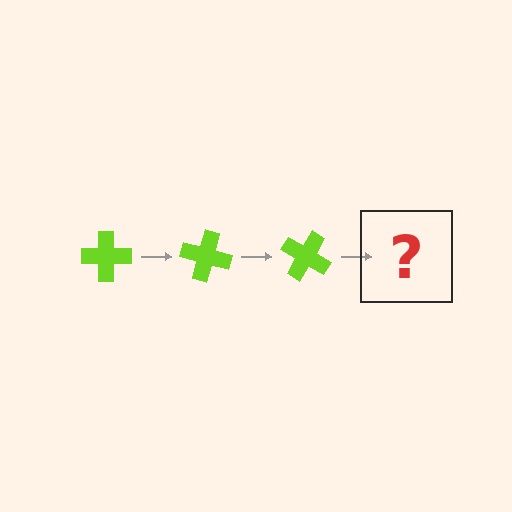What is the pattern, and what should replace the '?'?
The pattern is that the cross rotates 15 degrees each step. The '?' should be a lime cross rotated 45 degrees.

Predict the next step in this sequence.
The next step is a lime cross rotated 45 degrees.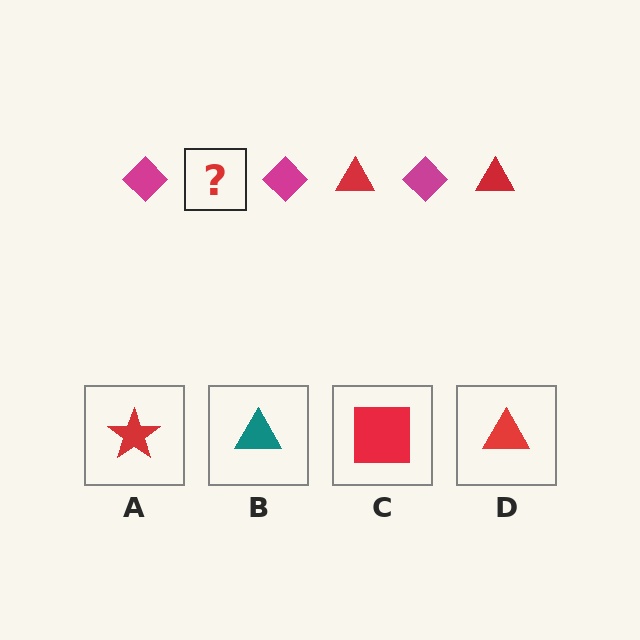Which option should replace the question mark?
Option D.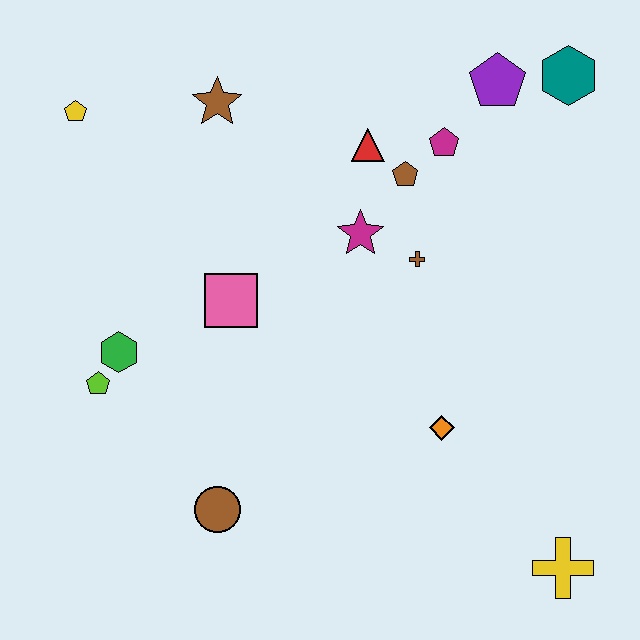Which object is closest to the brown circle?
The lime pentagon is closest to the brown circle.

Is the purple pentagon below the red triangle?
No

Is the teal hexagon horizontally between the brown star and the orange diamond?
No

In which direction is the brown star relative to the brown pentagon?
The brown star is to the left of the brown pentagon.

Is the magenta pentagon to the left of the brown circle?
No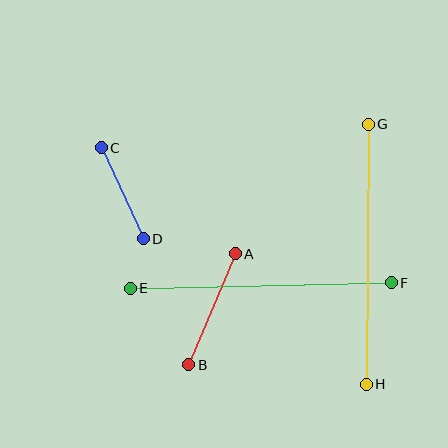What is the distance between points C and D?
The distance is approximately 100 pixels.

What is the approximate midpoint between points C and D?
The midpoint is at approximately (122, 193) pixels.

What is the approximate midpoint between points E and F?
The midpoint is at approximately (261, 285) pixels.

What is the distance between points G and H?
The distance is approximately 260 pixels.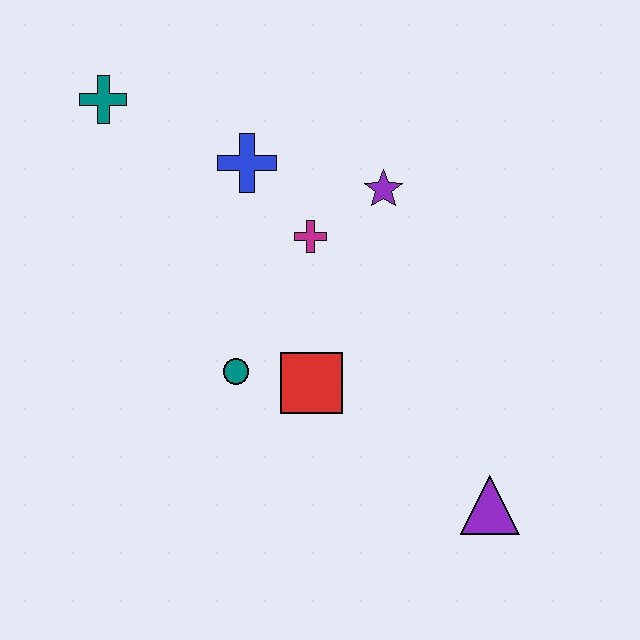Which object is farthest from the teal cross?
The purple triangle is farthest from the teal cross.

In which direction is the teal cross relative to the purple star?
The teal cross is to the left of the purple star.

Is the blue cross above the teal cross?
No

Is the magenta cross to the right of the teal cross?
Yes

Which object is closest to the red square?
The teal circle is closest to the red square.